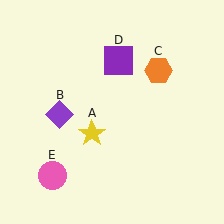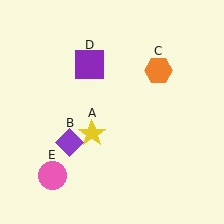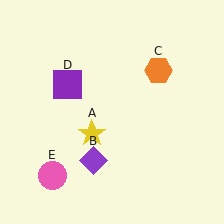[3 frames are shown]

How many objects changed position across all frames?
2 objects changed position: purple diamond (object B), purple square (object D).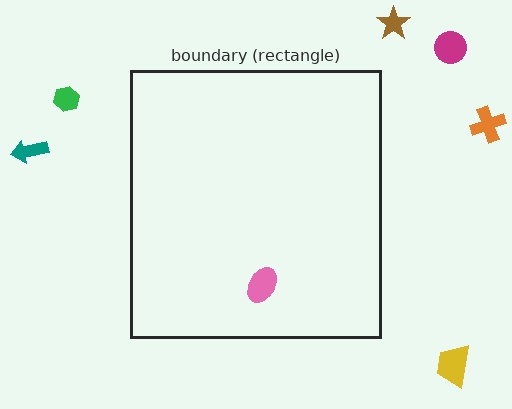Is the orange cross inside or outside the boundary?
Outside.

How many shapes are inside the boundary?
1 inside, 6 outside.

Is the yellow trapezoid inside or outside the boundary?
Outside.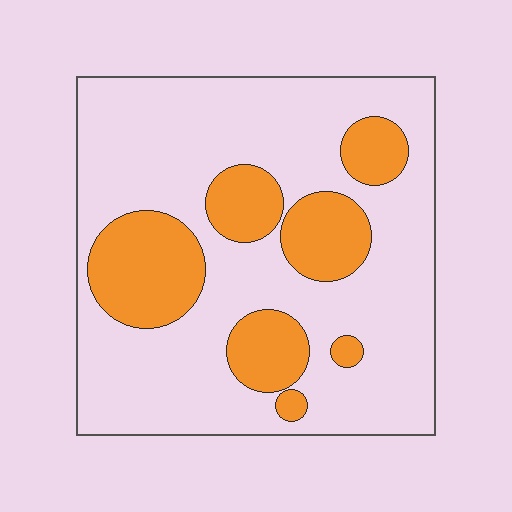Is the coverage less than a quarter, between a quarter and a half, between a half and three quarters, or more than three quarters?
Between a quarter and a half.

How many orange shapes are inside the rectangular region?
7.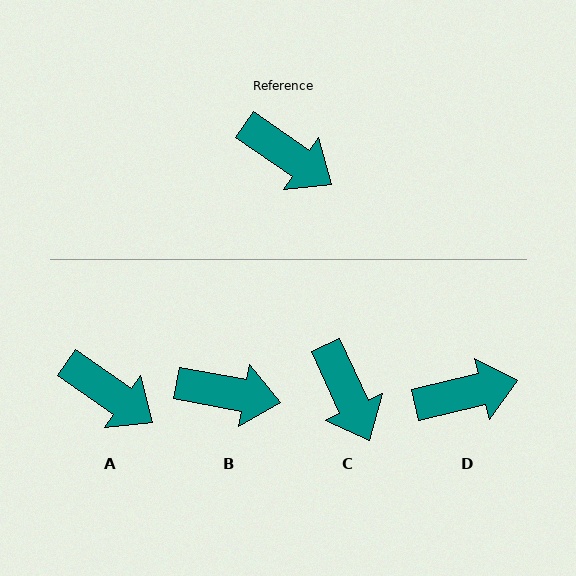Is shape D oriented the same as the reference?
No, it is off by about 48 degrees.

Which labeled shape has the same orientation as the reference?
A.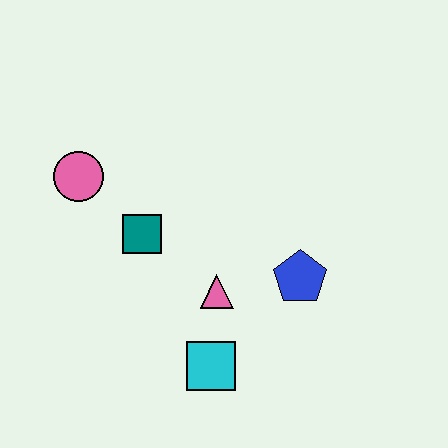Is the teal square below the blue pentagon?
No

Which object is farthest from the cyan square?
The pink circle is farthest from the cyan square.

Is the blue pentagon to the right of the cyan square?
Yes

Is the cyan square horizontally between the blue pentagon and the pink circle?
Yes